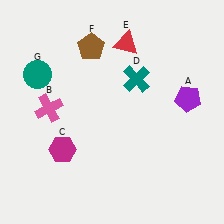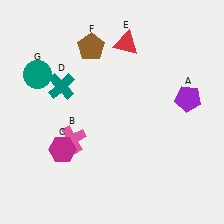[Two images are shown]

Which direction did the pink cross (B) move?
The pink cross (B) moved down.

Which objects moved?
The objects that moved are: the pink cross (B), the teal cross (D).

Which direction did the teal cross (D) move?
The teal cross (D) moved left.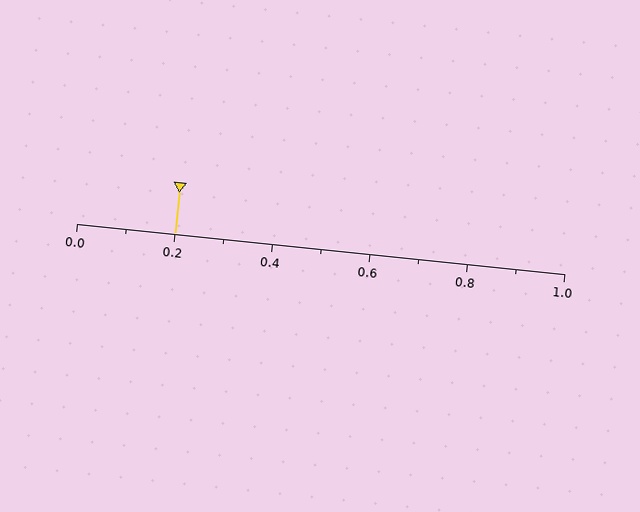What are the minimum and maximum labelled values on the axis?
The axis runs from 0.0 to 1.0.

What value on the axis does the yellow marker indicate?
The marker indicates approximately 0.2.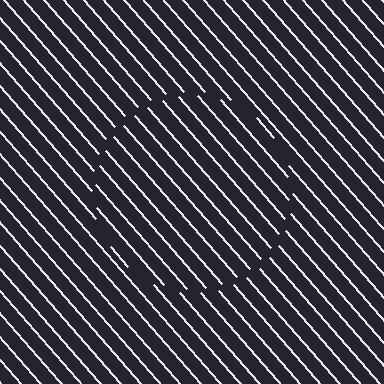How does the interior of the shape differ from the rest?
The interior of the shape contains the same grating, shifted by half a period — the contour is defined by the phase discontinuity where line-ends from the inner and outer gratings abut.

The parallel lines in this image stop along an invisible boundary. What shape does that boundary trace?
An illusory circle. The interior of the shape contains the same grating, shifted by half a period — the contour is defined by the phase discontinuity where line-ends from the inner and outer gratings abut.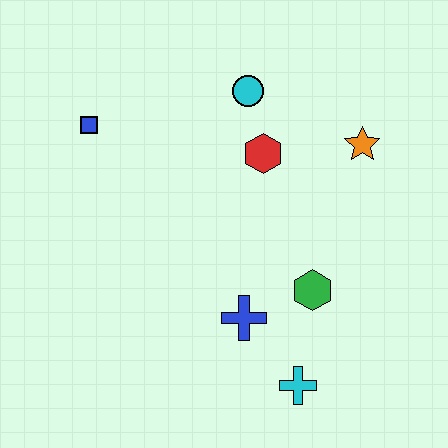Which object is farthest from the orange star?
The blue square is farthest from the orange star.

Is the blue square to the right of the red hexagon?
No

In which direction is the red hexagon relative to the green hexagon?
The red hexagon is above the green hexagon.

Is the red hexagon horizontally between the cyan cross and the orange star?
No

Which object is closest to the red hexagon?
The cyan circle is closest to the red hexagon.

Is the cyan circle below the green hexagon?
No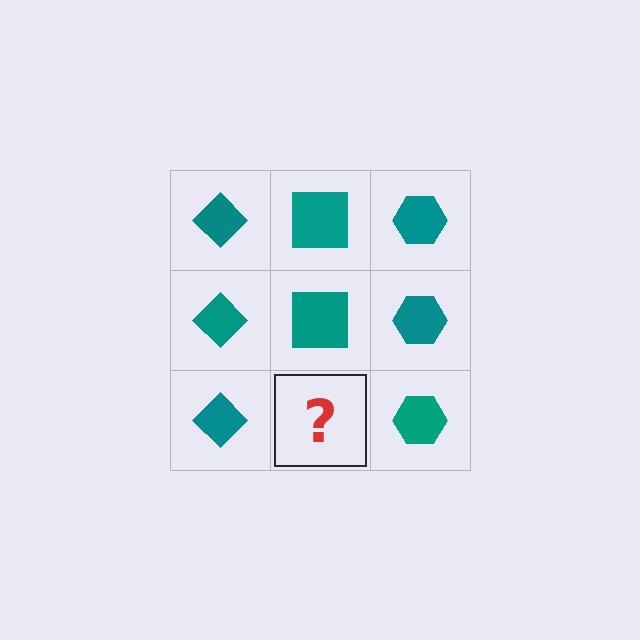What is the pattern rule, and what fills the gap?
The rule is that each column has a consistent shape. The gap should be filled with a teal square.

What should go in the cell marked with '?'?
The missing cell should contain a teal square.